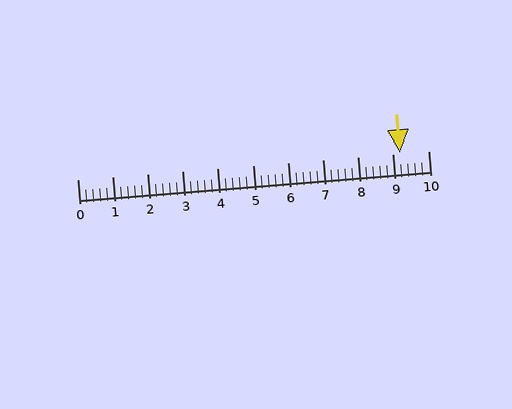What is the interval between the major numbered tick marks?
The major tick marks are spaced 1 units apart.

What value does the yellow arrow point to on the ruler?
The yellow arrow points to approximately 9.2.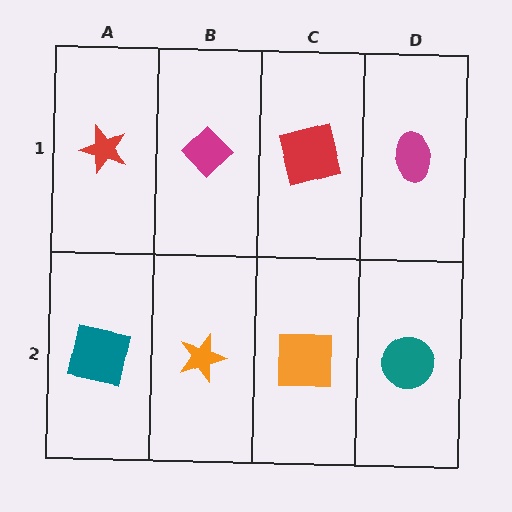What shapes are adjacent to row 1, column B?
An orange star (row 2, column B), a red star (row 1, column A), a red square (row 1, column C).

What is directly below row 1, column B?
An orange star.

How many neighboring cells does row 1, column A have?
2.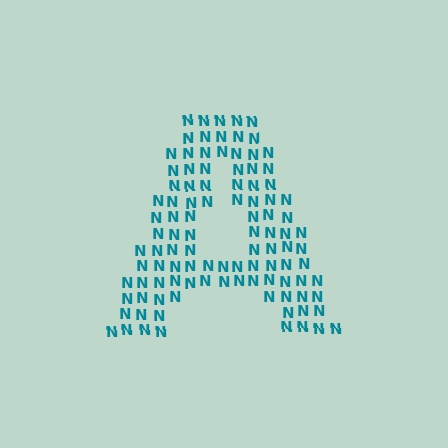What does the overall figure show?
The overall figure shows the letter A.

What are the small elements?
The small elements are letter N's.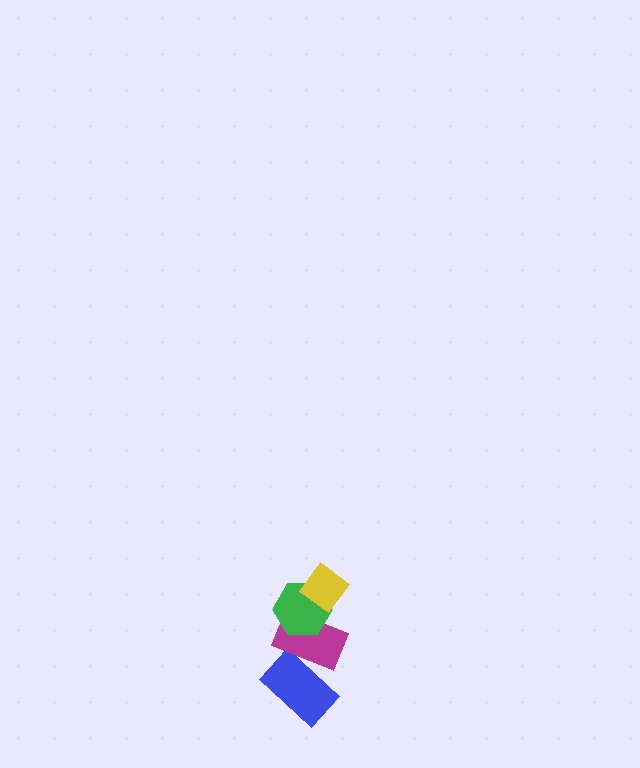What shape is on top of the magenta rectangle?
The green hexagon is on top of the magenta rectangle.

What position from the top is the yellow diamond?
The yellow diamond is 1st from the top.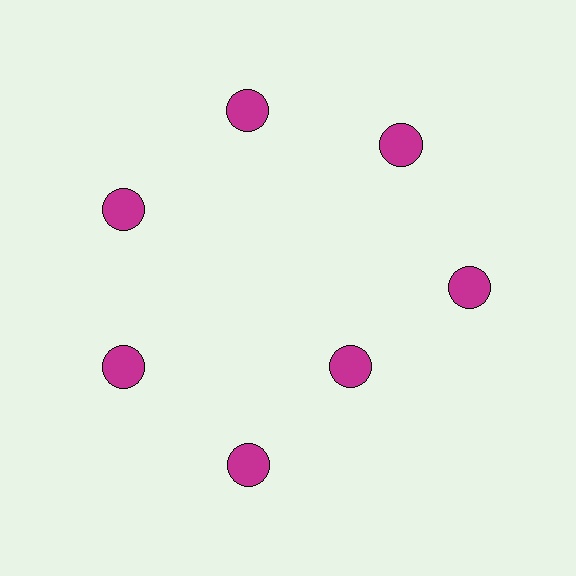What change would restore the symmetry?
The symmetry would be restored by moving it outward, back onto the ring so that all 7 circles sit at equal angles and equal distance from the center.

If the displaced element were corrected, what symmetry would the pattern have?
It would have 7-fold rotational symmetry — the pattern would map onto itself every 51 degrees.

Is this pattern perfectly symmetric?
No. The 7 magenta circles are arranged in a ring, but one element near the 5 o'clock position is pulled inward toward the center, breaking the 7-fold rotational symmetry.